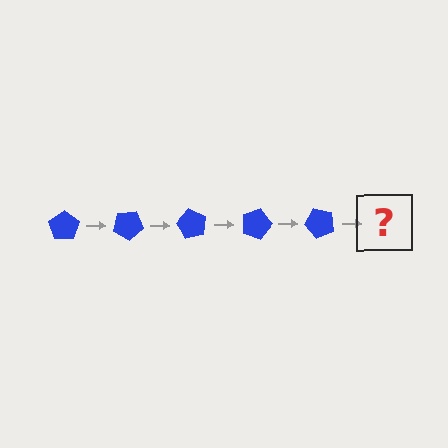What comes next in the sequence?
The next element should be a blue pentagon rotated 150 degrees.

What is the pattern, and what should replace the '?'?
The pattern is that the pentagon rotates 30 degrees each step. The '?' should be a blue pentagon rotated 150 degrees.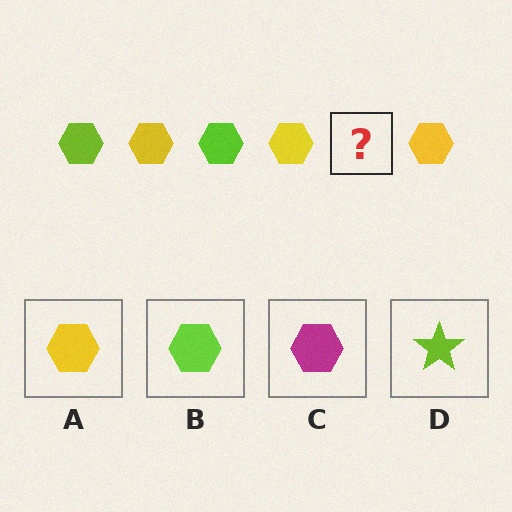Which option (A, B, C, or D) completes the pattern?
B.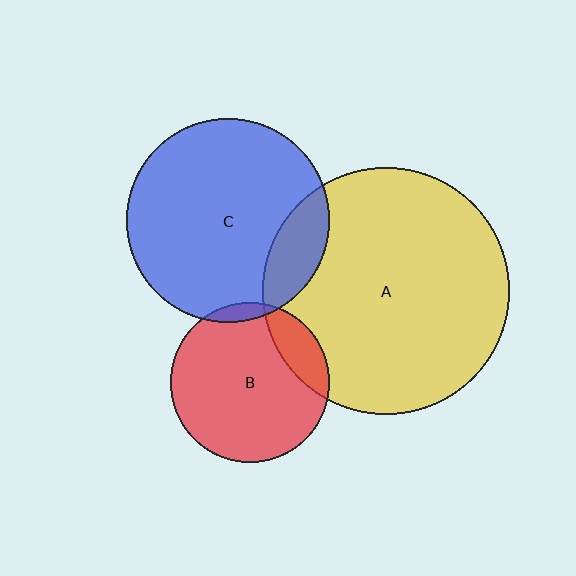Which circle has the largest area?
Circle A (yellow).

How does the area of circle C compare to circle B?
Approximately 1.6 times.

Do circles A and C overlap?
Yes.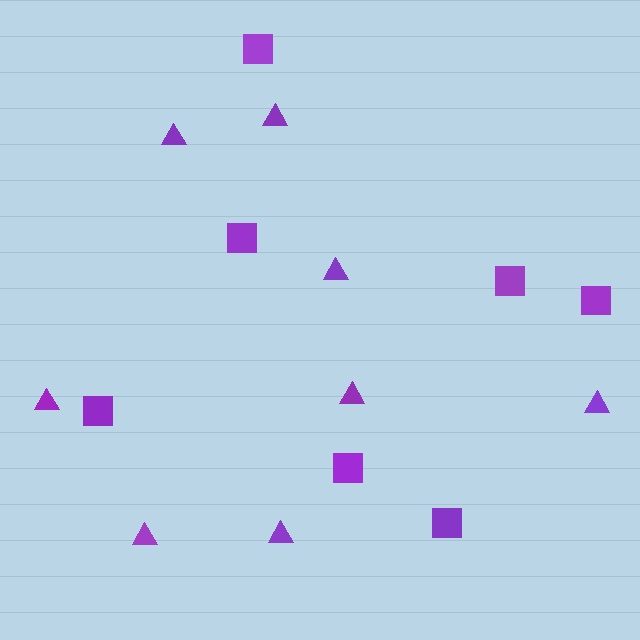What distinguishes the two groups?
There are 2 groups: one group of triangles (8) and one group of squares (7).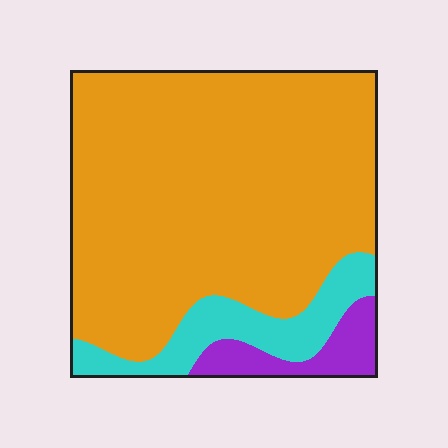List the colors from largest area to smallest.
From largest to smallest: orange, cyan, purple.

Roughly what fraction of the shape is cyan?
Cyan covers roughly 15% of the shape.